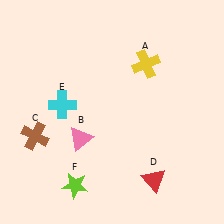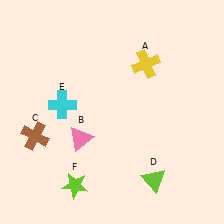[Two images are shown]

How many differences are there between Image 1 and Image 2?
There is 1 difference between the two images.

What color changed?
The triangle (D) changed from red in Image 1 to lime in Image 2.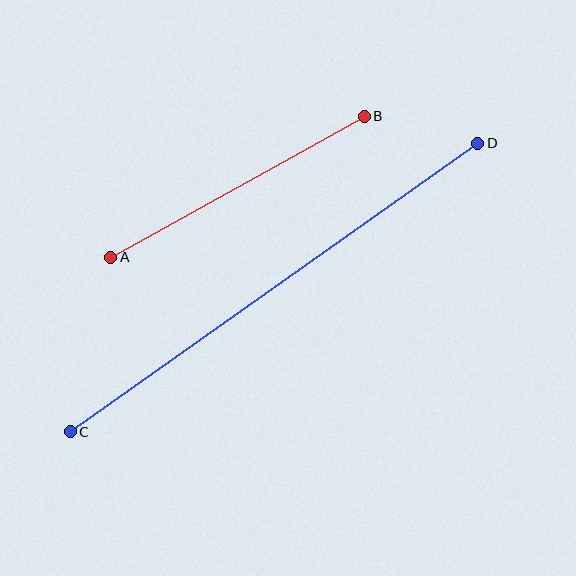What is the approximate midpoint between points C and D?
The midpoint is at approximately (274, 288) pixels.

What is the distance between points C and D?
The distance is approximately 499 pixels.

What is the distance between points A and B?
The distance is approximately 290 pixels.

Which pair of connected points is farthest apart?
Points C and D are farthest apart.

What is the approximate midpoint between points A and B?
The midpoint is at approximately (238, 187) pixels.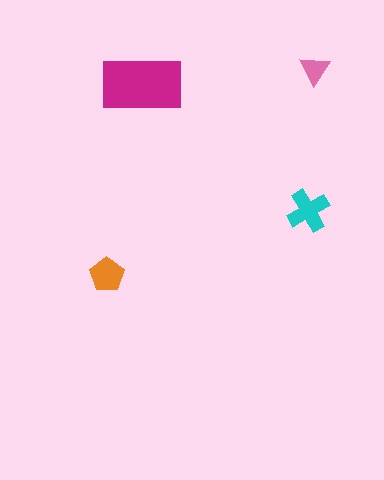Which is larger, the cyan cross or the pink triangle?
The cyan cross.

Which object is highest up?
The pink triangle is topmost.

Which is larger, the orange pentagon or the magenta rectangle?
The magenta rectangle.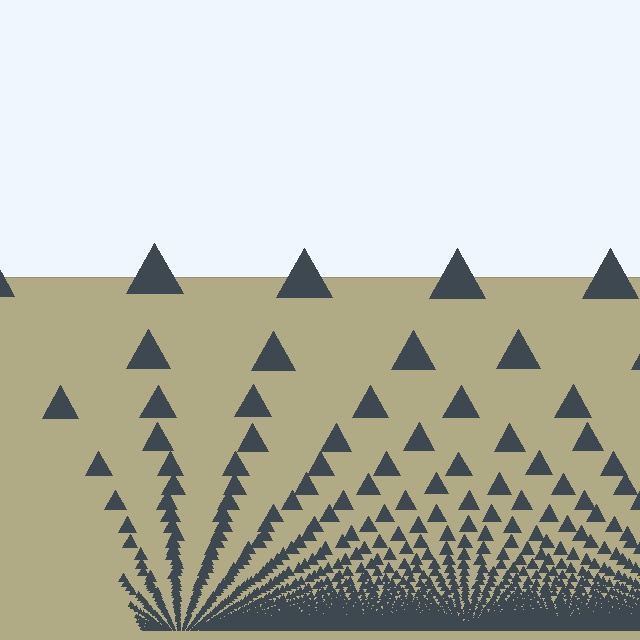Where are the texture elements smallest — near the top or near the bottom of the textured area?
Near the bottom.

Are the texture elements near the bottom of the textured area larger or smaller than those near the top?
Smaller. The gradient is inverted — elements near the bottom are smaller and denser.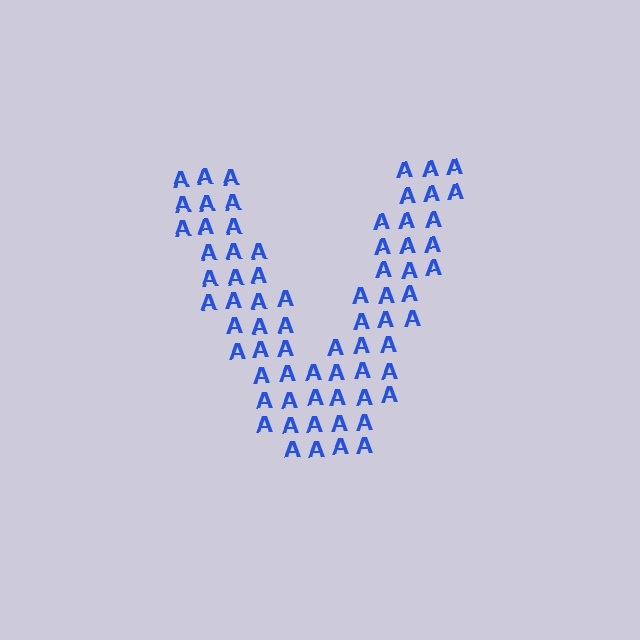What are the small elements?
The small elements are letter A's.